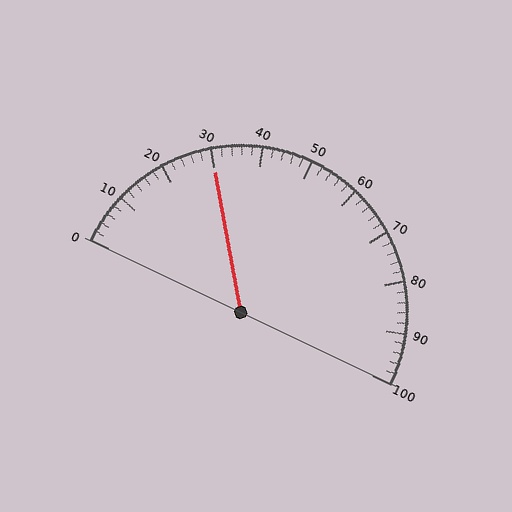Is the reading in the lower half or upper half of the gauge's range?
The reading is in the lower half of the range (0 to 100).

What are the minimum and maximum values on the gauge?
The gauge ranges from 0 to 100.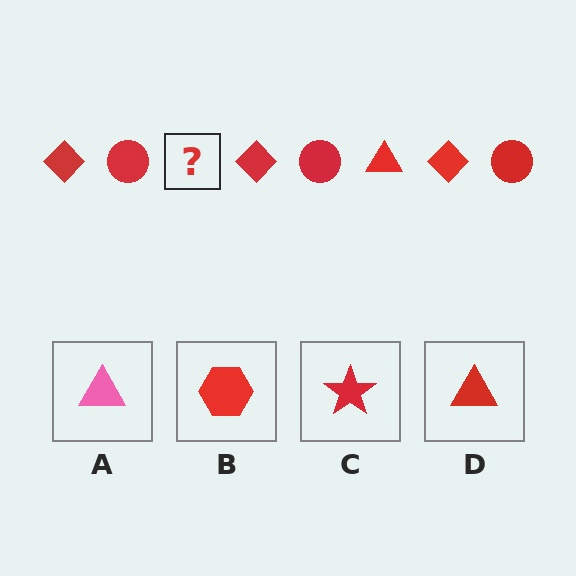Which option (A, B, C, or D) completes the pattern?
D.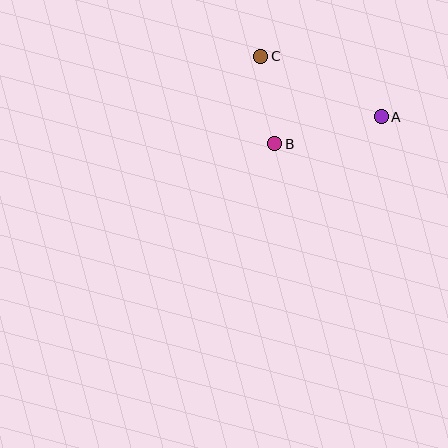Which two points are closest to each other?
Points B and C are closest to each other.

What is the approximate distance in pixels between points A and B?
The distance between A and B is approximately 110 pixels.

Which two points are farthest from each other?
Points A and C are farthest from each other.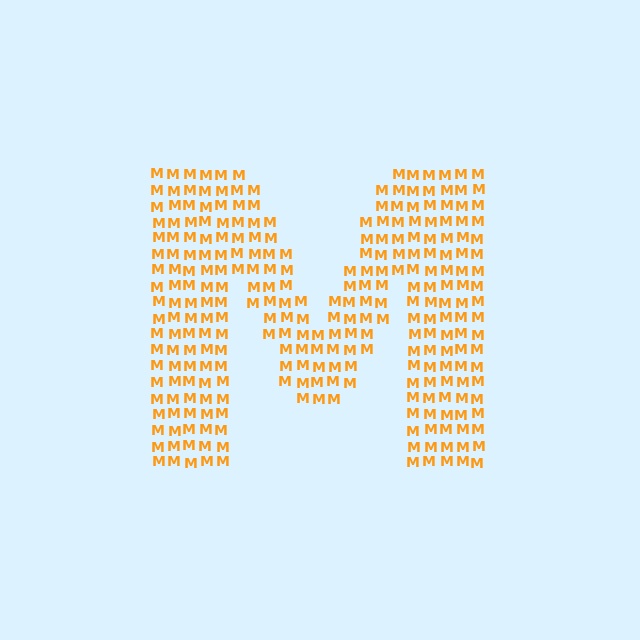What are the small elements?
The small elements are letter M's.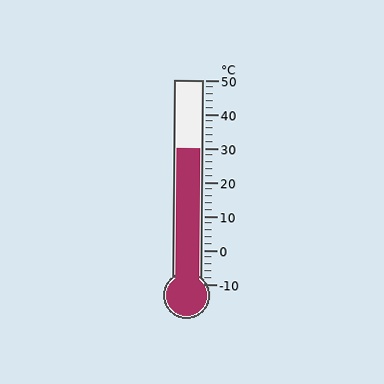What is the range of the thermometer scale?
The thermometer scale ranges from -10°C to 50°C.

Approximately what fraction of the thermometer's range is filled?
The thermometer is filled to approximately 65% of its range.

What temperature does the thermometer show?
The thermometer shows approximately 30°C.